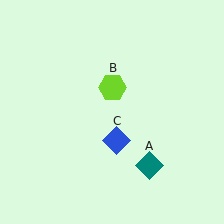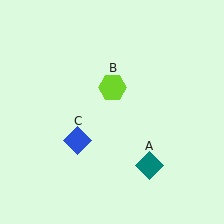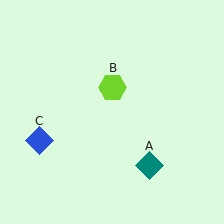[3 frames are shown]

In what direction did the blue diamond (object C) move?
The blue diamond (object C) moved left.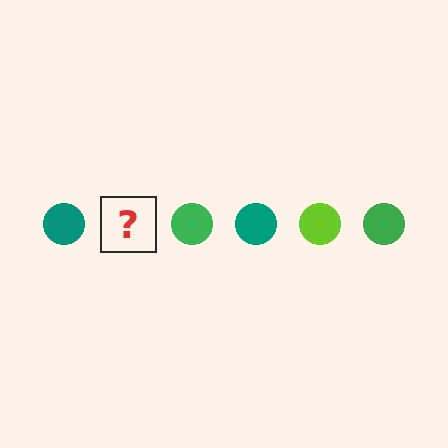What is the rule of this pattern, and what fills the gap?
The rule is that the pattern cycles through teal, lime, green circles. The gap should be filled with a lime circle.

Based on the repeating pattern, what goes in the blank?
The blank should be a lime circle.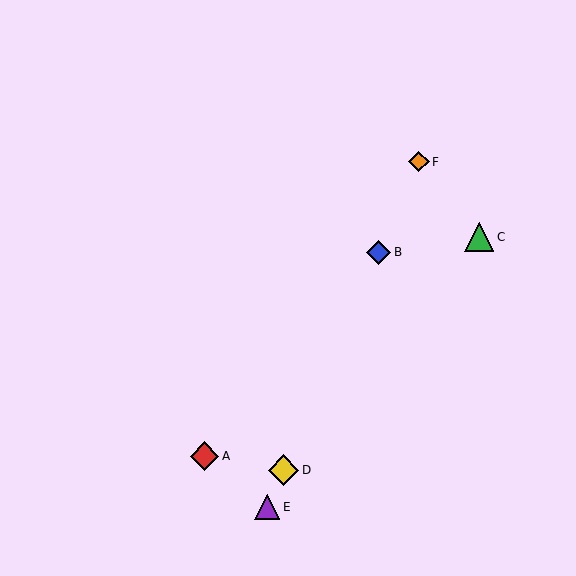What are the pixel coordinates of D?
Object D is at (283, 470).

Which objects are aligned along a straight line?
Objects B, D, E, F are aligned along a straight line.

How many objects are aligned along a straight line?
4 objects (B, D, E, F) are aligned along a straight line.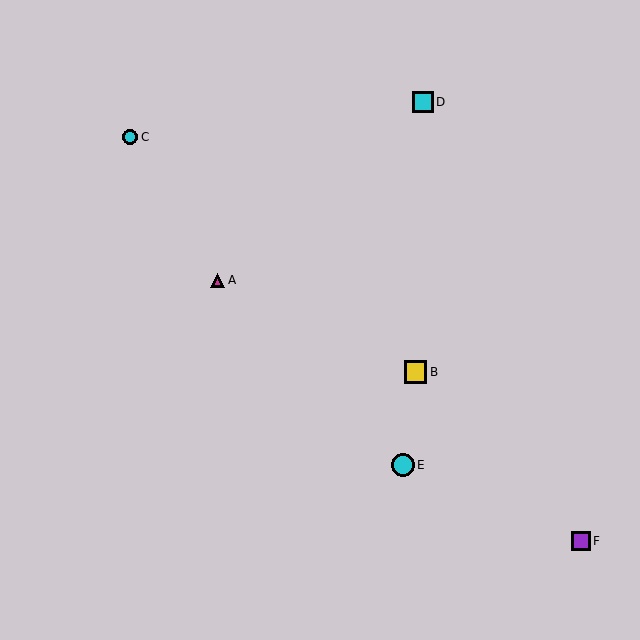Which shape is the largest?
The cyan circle (labeled E) is the largest.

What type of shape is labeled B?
Shape B is a yellow square.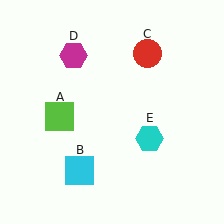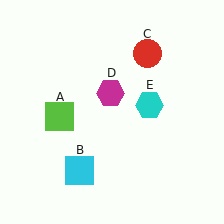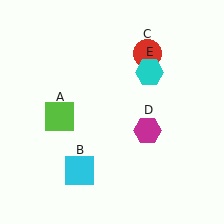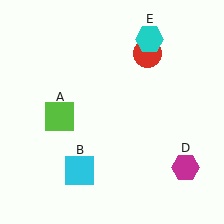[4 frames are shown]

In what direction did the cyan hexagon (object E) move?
The cyan hexagon (object E) moved up.